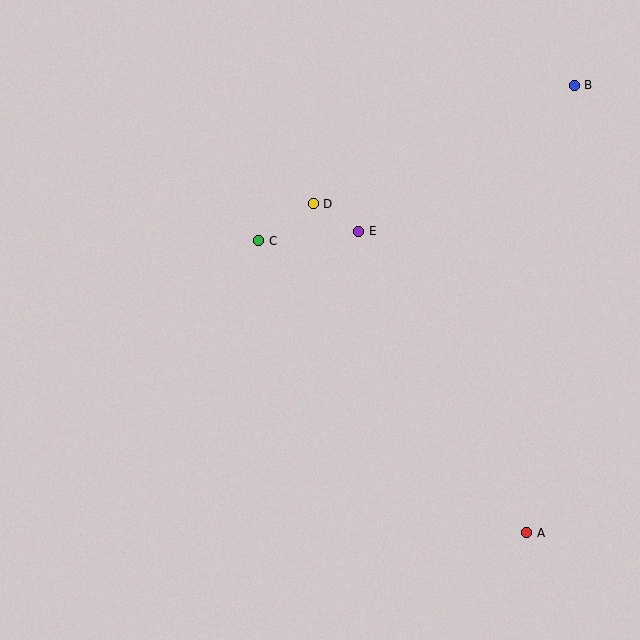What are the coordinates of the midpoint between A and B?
The midpoint between A and B is at (551, 309).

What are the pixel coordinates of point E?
Point E is at (359, 231).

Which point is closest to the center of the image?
Point E at (359, 231) is closest to the center.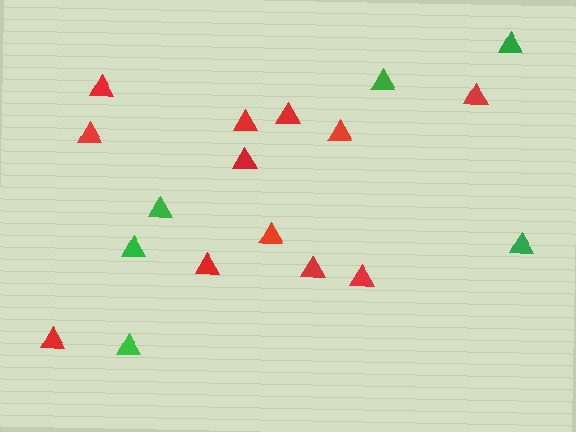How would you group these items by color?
There are 2 groups: one group of red triangles (12) and one group of green triangles (6).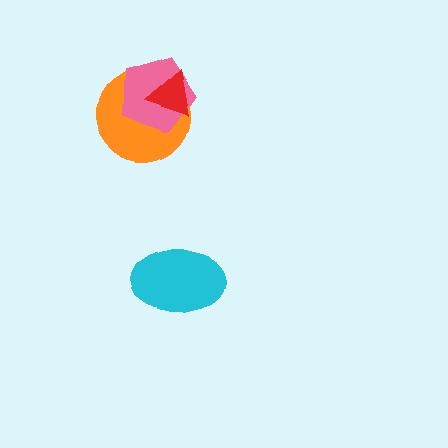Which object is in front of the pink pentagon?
The red triangle is in front of the pink pentagon.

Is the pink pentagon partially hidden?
Yes, it is partially covered by another shape.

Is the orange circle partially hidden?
Yes, it is partially covered by another shape.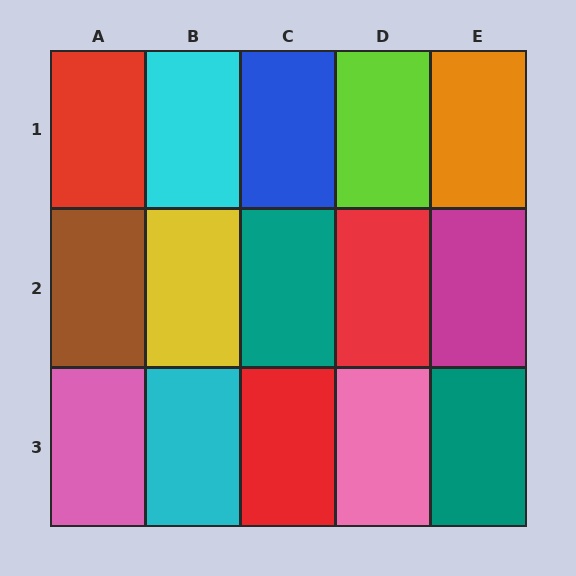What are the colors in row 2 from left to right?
Brown, yellow, teal, red, magenta.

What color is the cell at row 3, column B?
Cyan.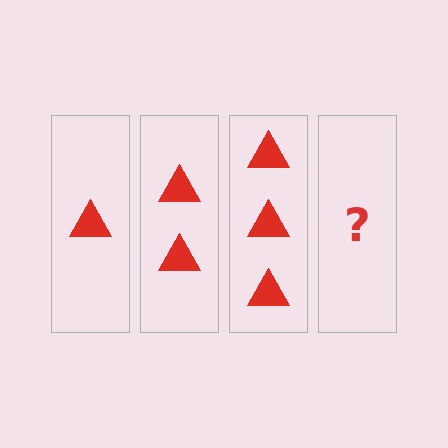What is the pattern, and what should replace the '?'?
The pattern is that each step adds one more triangle. The '?' should be 4 triangles.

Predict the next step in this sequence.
The next step is 4 triangles.